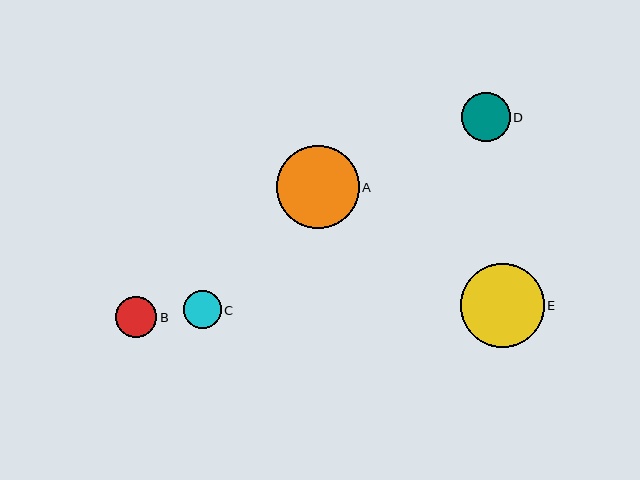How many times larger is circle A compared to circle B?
Circle A is approximately 2.0 times the size of circle B.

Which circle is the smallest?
Circle C is the smallest with a size of approximately 38 pixels.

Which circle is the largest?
Circle E is the largest with a size of approximately 84 pixels.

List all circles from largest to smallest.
From largest to smallest: E, A, D, B, C.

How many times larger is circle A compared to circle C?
Circle A is approximately 2.2 times the size of circle C.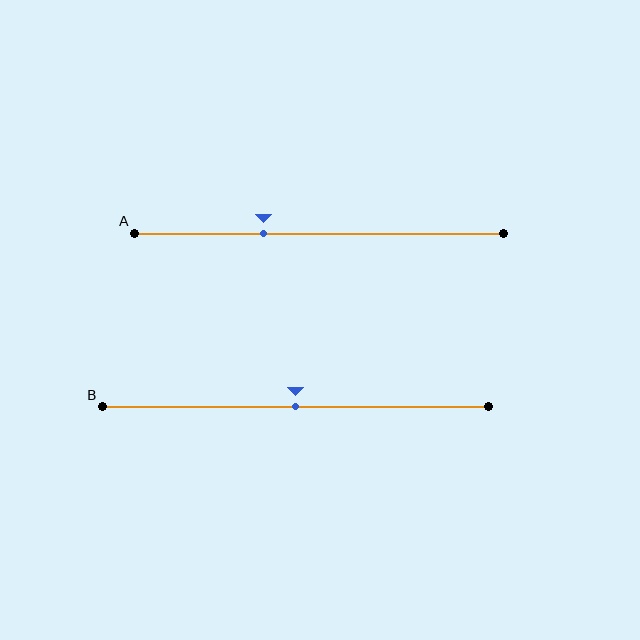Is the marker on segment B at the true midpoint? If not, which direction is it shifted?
Yes, the marker on segment B is at the true midpoint.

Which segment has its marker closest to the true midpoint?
Segment B has its marker closest to the true midpoint.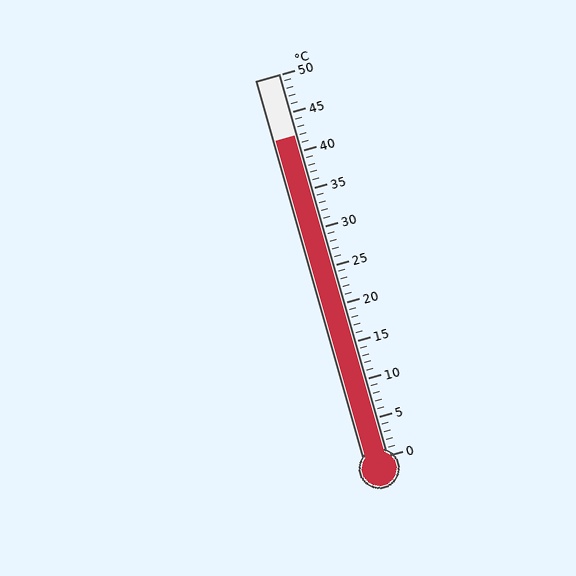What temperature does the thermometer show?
The thermometer shows approximately 42°C.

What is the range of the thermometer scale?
The thermometer scale ranges from 0°C to 50°C.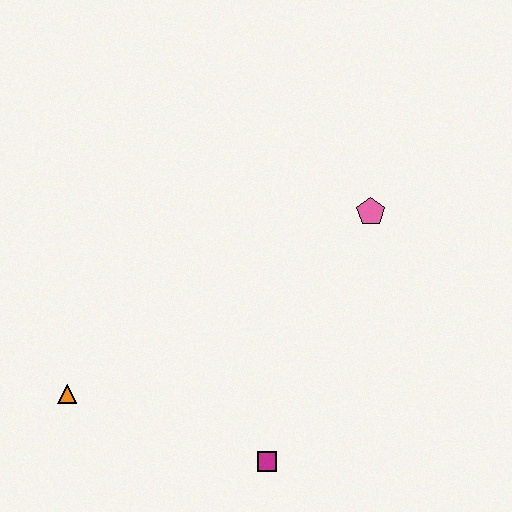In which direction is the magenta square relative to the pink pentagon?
The magenta square is below the pink pentagon.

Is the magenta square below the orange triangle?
Yes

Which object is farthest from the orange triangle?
The pink pentagon is farthest from the orange triangle.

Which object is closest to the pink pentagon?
The magenta square is closest to the pink pentagon.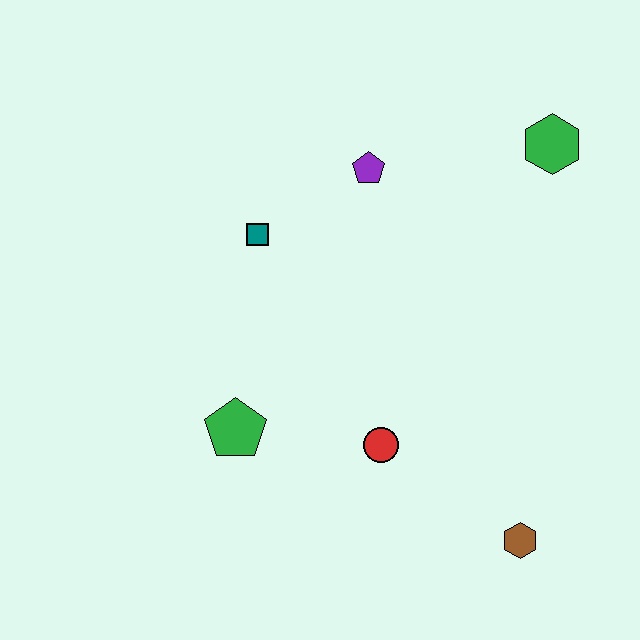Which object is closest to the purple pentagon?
The teal square is closest to the purple pentagon.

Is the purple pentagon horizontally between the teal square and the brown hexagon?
Yes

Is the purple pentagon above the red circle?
Yes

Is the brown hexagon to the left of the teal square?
No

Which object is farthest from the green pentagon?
The green hexagon is farthest from the green pentagon.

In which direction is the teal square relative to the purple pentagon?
The teal square is to the left of the purple pentagon.